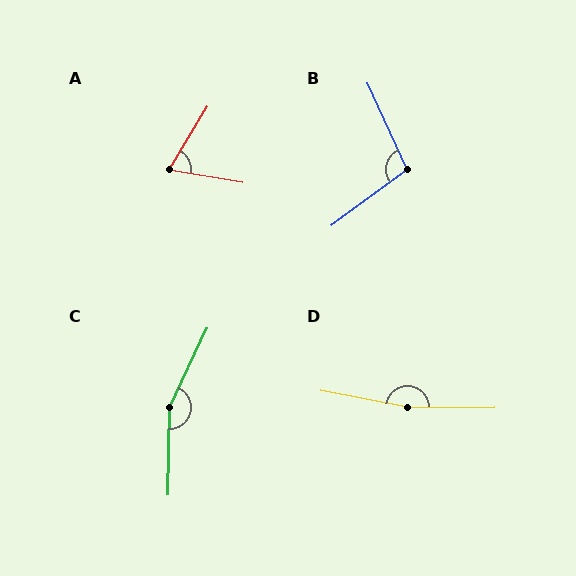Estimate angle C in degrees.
Approximately 156 degrees.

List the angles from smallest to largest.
A (68°), B (102°), C (156°), D (169°).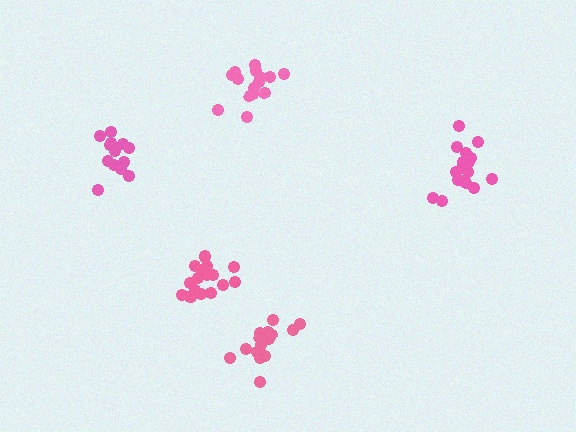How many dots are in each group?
Group 1: 17 dots, Group 2: 14 dots, Group 3: 17 dots, Group 4: 15 dots, Group 5: 18 dots (81 total).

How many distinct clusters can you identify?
There are 5 distinct clusters.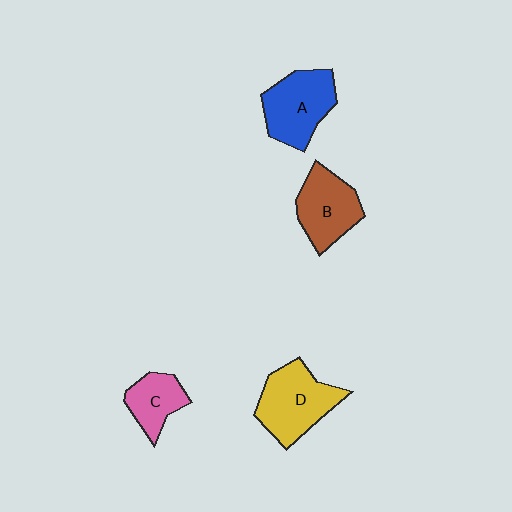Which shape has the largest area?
Shape D (yellow).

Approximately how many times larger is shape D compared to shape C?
Approximately 1.7 times.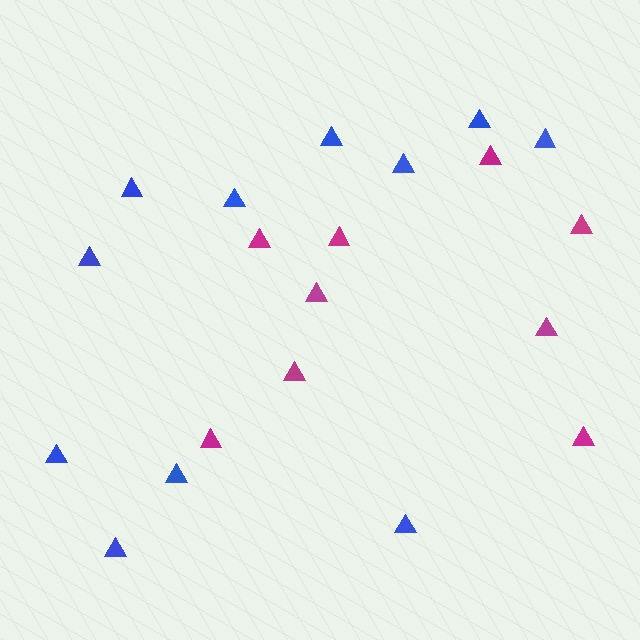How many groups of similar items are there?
There are 2 groups: one group of magenta triangles (9) and one group of blue triangles (11).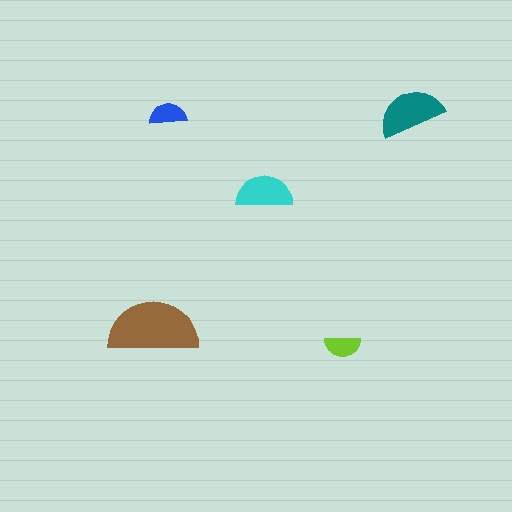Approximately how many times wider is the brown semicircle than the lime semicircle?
About 2.5 times wider.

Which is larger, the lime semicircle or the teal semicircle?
The teal one.